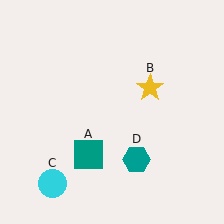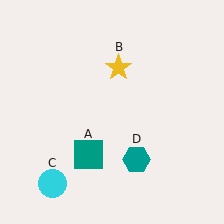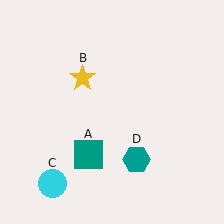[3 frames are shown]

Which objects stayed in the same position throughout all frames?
Teal square (object A) and cyan circle (object C) and teal hexagon (object D) remained stationary.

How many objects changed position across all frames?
1 object changed position: yellow star (object B).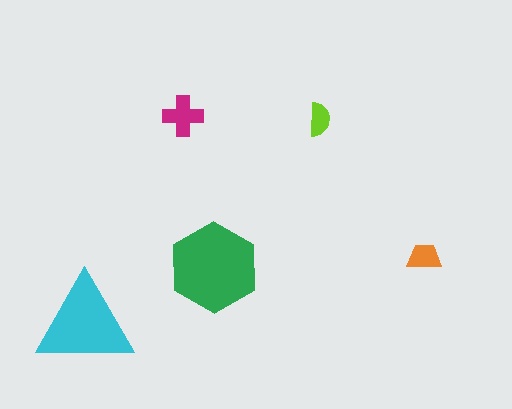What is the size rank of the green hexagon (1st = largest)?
1st.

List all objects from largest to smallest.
The green hexagon, the cyan triangle, the magenta cross, the orange trapezoid, the lime semicircle.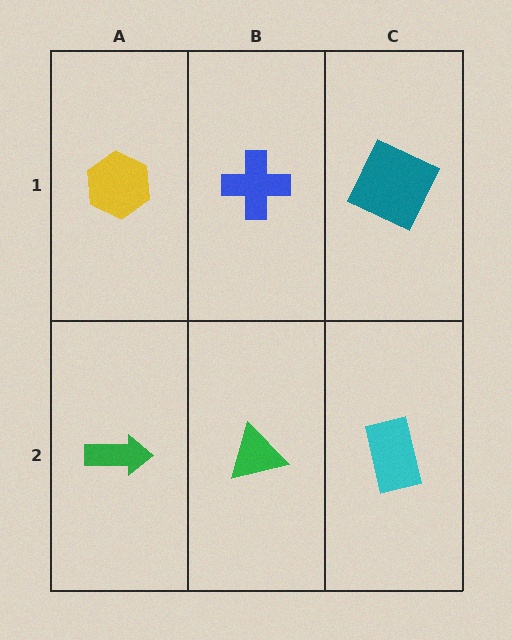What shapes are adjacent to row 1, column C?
A cyan rectangle (row 2, column C), a blue cross (row 1, column B).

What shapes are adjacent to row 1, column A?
A green arrow (row 2, column A), a blue cross (row 1, column B).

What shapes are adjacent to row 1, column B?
A green triangle (row 2, column B), a yellow hexagon (row 1, column A), a teal square (row 1, column C).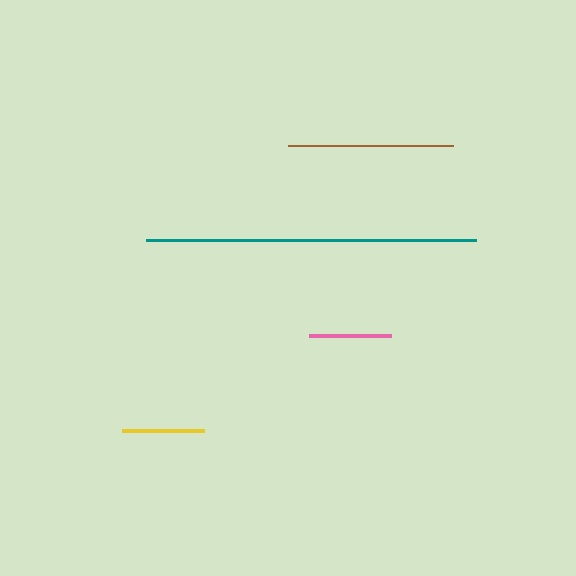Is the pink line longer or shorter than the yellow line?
The yellow line is longer than the pink line.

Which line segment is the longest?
The teal line is the longest at approximately 330 pixels.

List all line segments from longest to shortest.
From longest to shortest: teal, brown, yellow, pink.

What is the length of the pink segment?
The pink segment is approximately 82 pixels long.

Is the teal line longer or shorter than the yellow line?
The teal line is longer than the yellow line.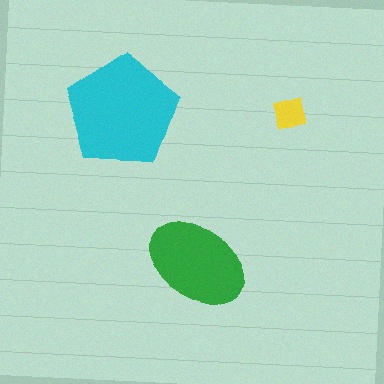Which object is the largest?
The cyan pentagon.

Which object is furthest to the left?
The cyan pentagon is leftmost.